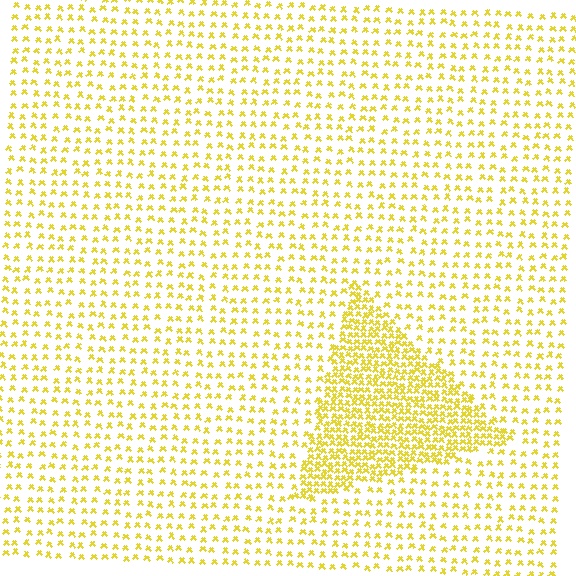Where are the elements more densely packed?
The elements are more densely packed inside the triangle boundary.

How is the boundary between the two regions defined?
The boundary is defined by a change in element density (approximately 2.6x ratio). All elements are the same color, size, and shape.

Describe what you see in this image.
The image contains small yellow elements arranged at two different densities. A triangle-shaped region is visible where the elements are more densely packed than the surrounding area.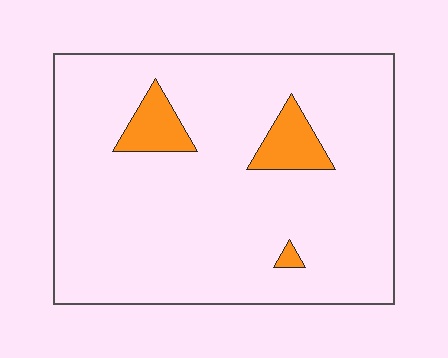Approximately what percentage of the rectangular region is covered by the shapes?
Approximately 10%.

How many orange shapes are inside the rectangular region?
3.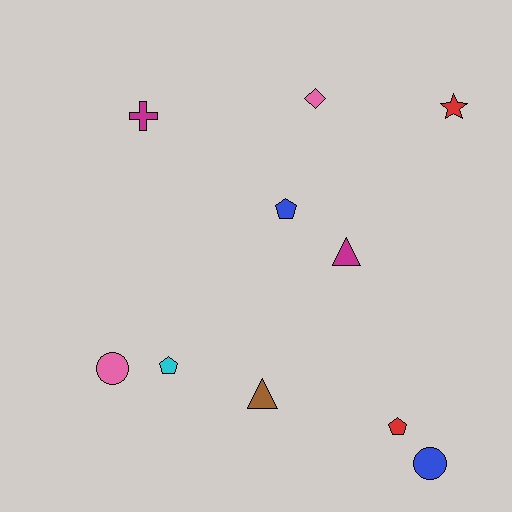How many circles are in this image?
There are 2 circles.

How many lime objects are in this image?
There are no lime objects.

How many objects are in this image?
There are 10 objects.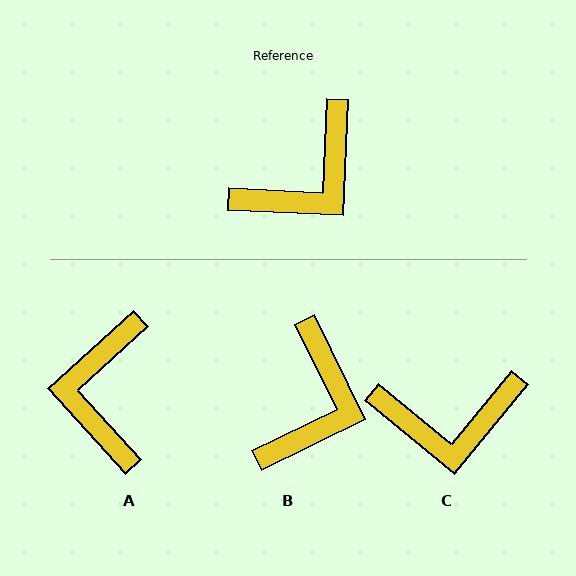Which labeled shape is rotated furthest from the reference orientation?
A, about 135 degrees away.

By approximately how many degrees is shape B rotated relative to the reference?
Approximately 29 degrees counter-clockwise.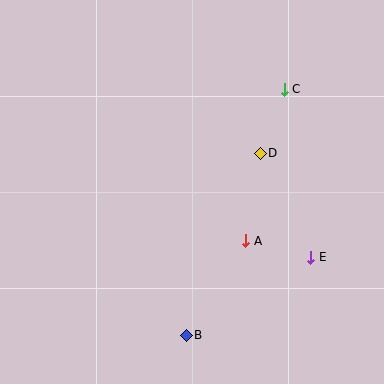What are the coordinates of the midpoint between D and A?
The midpoint between D and A is at (253, 197).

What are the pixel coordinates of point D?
Point D is at (260, 153).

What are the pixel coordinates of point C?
Point C is at (284, 89).